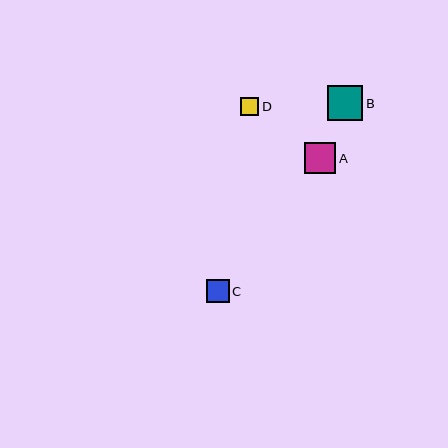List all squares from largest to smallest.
From largest to smallest: B, A, C, D.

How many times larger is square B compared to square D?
Square B is approximately 2.0 times the size of square D.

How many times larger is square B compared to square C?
Square B is approximately 1.5 times the size of square C.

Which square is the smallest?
Square D is the smallest with a size of approximately 18 pixels.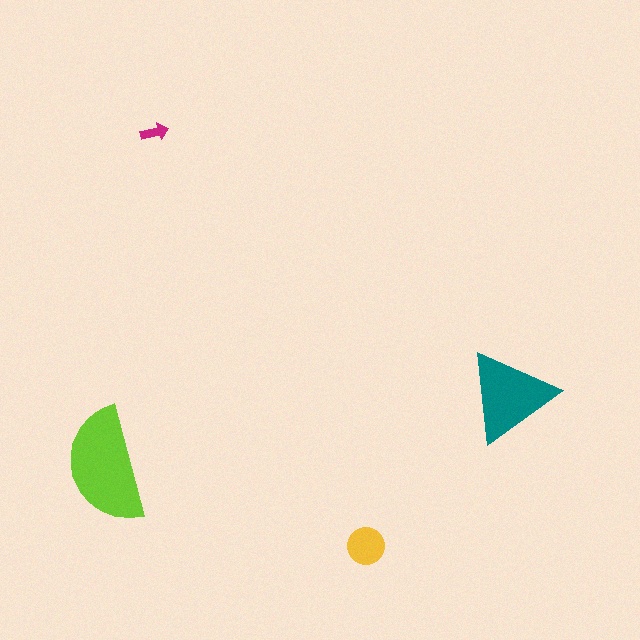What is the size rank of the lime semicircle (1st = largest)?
1st.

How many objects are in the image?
There are 4 objects in the image.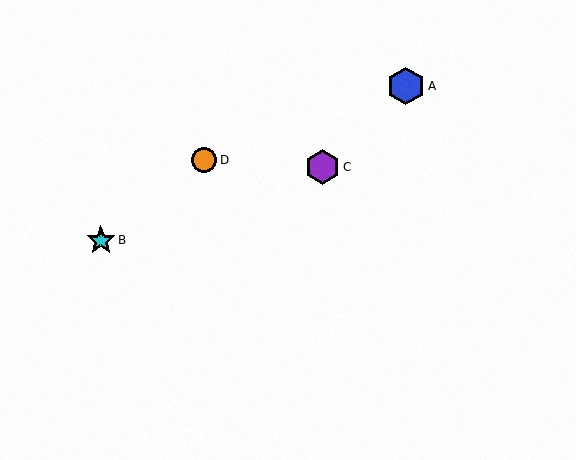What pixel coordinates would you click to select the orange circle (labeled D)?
Click at (204, 160) to select the orange circle D.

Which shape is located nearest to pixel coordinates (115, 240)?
The cyan star (labeled B) at (101, 240) is nearest to that location.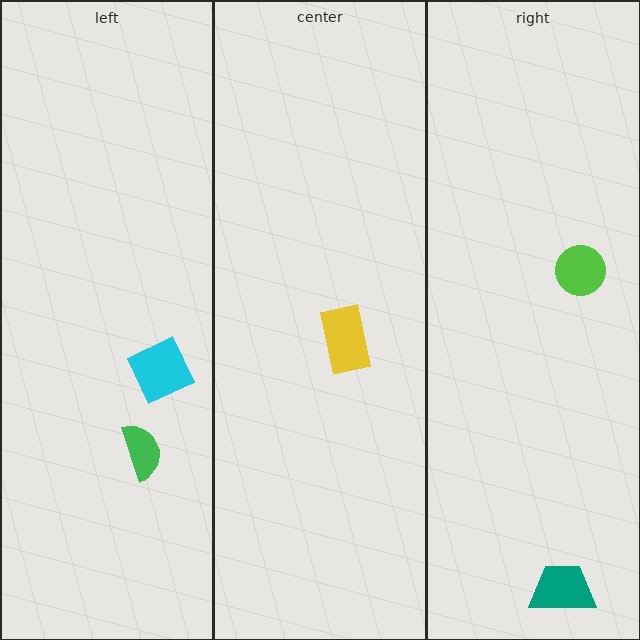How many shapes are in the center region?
1.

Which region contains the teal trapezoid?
The right region.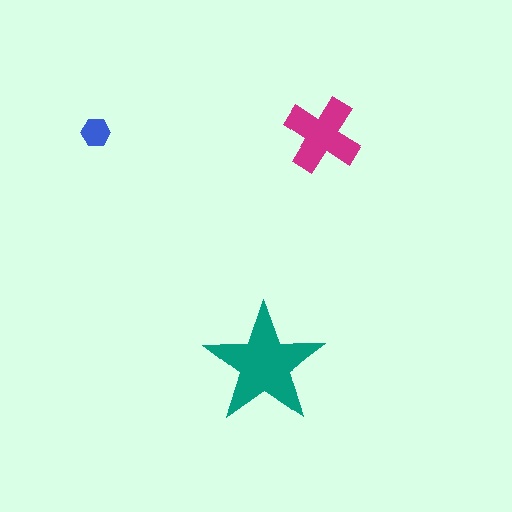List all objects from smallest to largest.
The blue hexagon, the magenta cross, the teal star.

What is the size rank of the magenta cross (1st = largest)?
2nd.